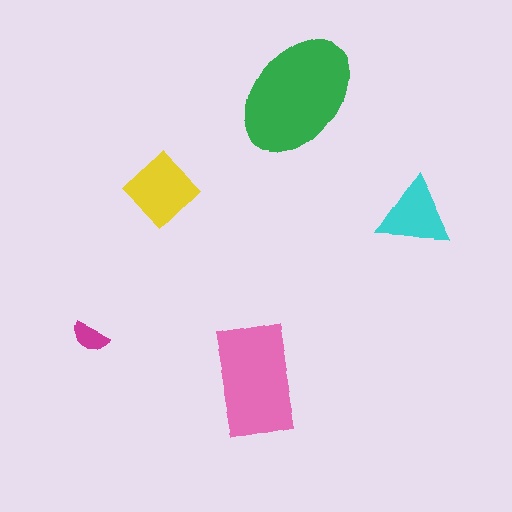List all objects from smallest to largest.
The magenta semicircle, the cyan triangle, the yellow diamond, the pink rectangle, the green ellipse.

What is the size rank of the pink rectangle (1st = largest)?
2nd.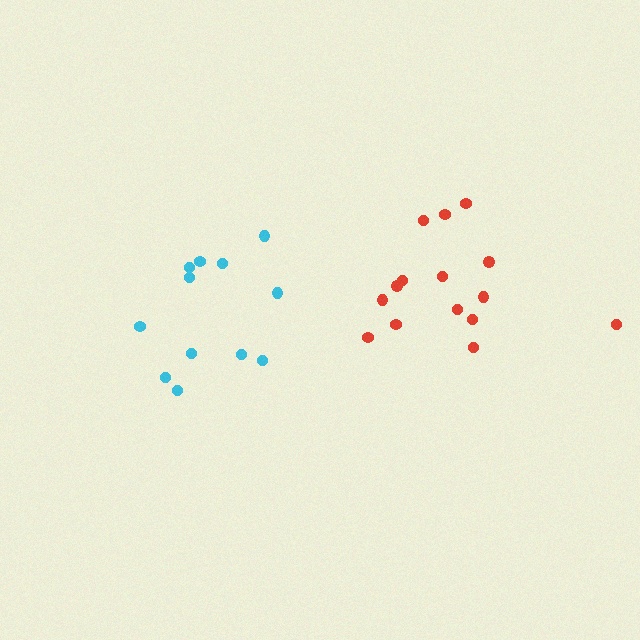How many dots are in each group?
Group 1: 15 dots, Group 2: 12 dots (27 total).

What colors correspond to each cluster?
The clusters are colored: red, cyan.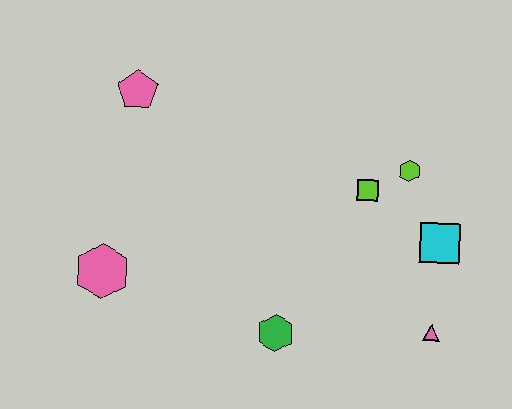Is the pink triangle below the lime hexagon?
Yes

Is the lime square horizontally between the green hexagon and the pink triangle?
Yes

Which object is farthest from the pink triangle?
The pink pentagon is farthest from the pink triangle.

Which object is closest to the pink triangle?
The cyan square is closest to the pink triangle.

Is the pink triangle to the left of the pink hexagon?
No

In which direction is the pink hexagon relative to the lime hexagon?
The pink hexagon is to the left of the lime hexagon.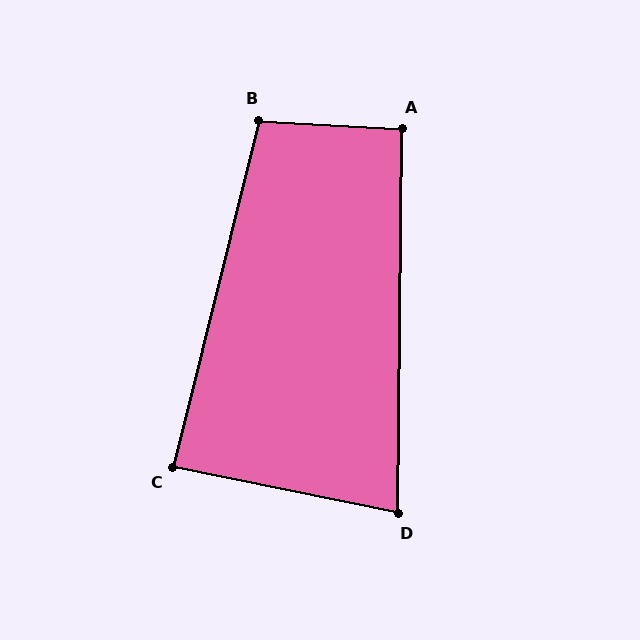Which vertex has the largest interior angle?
B, at approximately 101 degrees.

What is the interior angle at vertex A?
Approximately 92 degrees (approximately right).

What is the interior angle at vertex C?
Approximately 88 degrees (approximately right).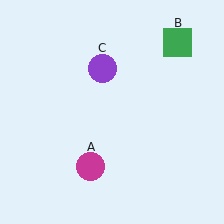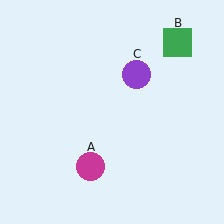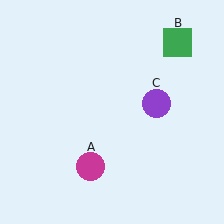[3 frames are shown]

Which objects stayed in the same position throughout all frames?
Magenta circle (object A) and green square (object B) remained stationary.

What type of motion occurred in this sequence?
The purple circle (object C) rotated clockwise around the center of the scene.